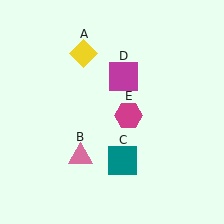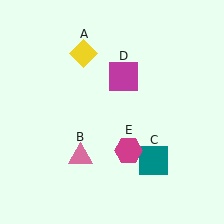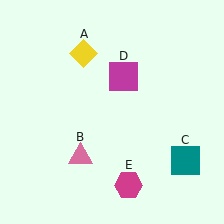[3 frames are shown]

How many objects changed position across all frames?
2 objects changed position: teal square (object C), magenta hexagon (object E).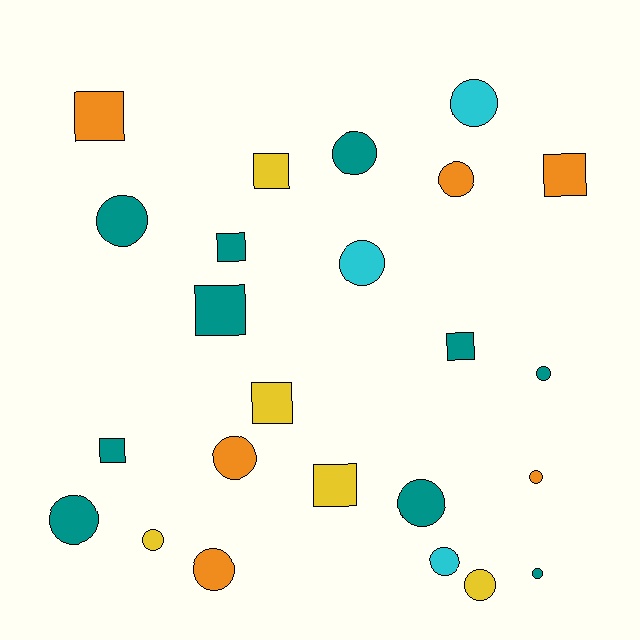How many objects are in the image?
There are 24 objects.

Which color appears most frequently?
Teal, with 10 objects.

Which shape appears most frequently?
Circle, with 15 objects.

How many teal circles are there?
There are 6 teal circles.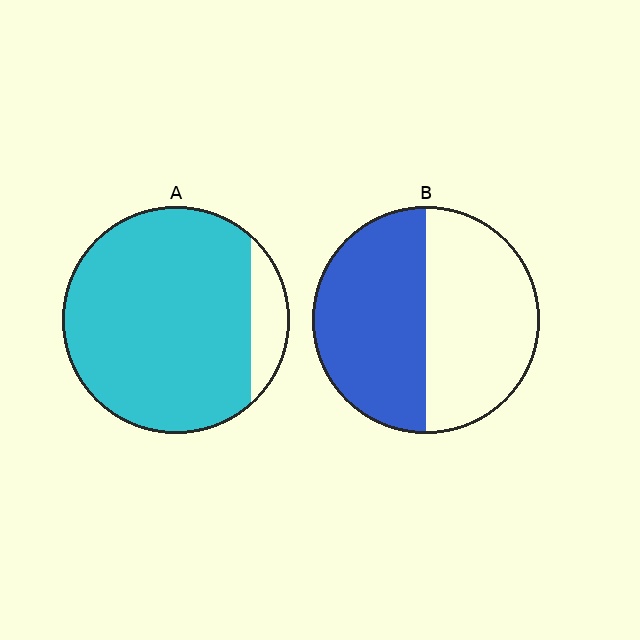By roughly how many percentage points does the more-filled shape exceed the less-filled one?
By roughly 40 percentage points (A over B).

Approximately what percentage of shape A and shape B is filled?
A is approximately 90% and B is approximately 50%.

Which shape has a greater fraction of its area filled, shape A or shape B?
Shape A.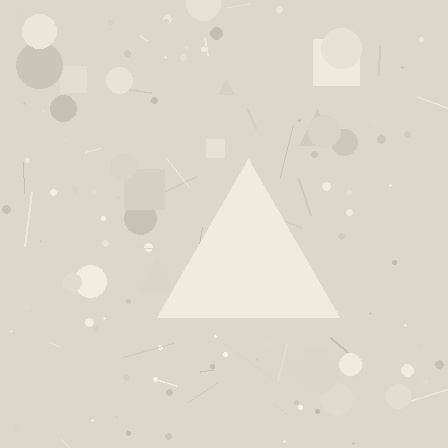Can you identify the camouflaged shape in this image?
The camouflaged shape is a triangle.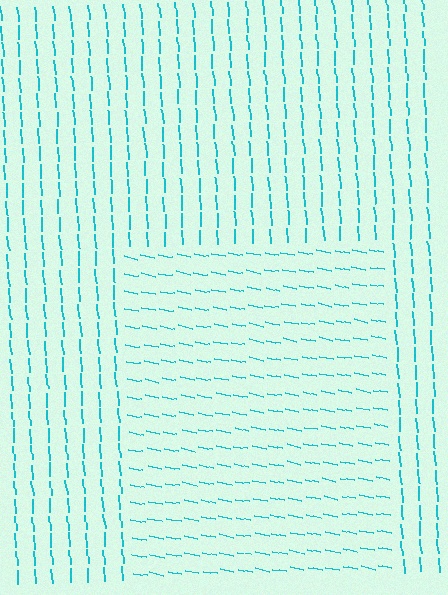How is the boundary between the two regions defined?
The boundary is defined purely by a change in line orientation (approximately 75 degrees difference). All lines are the same color and thickness.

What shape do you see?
I see a rectangle.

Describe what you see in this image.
The image is filled with small cyan line segments. A rectangle region in the image has lines oriented differently from the surrounding lines, creating a visible texture boundary.